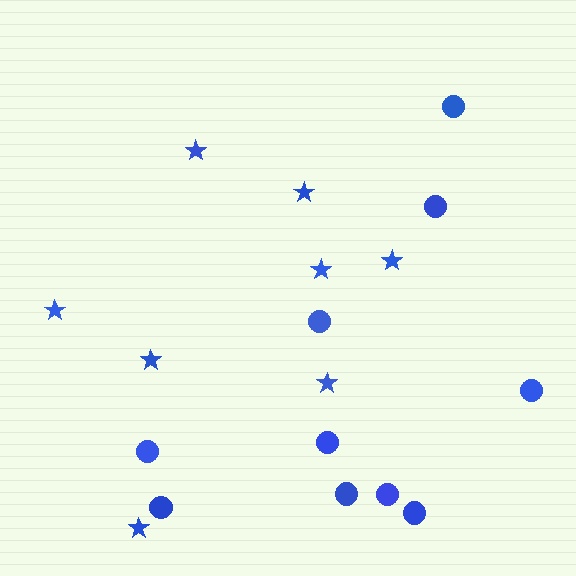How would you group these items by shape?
There are 2 groups: one group of stars (8) and one group of circles (10).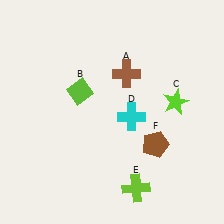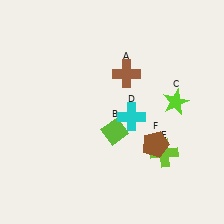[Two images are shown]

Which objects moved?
The objects that moved are: the lime diamond (B), the lime cross (E).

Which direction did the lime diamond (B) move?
The lime diamond (B) moved down.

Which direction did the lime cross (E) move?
The lime cross (E) moved up.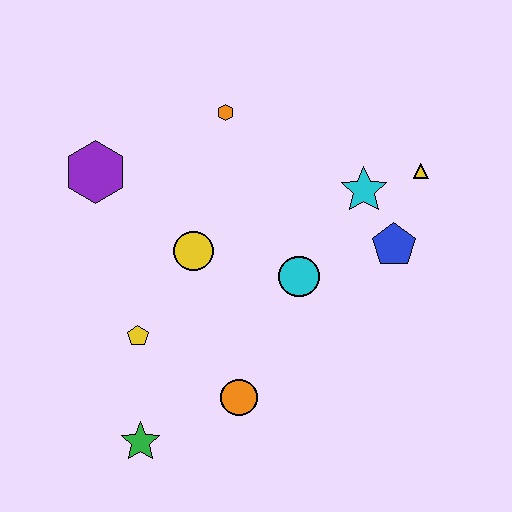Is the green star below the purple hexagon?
Yes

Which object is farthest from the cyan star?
The green star is farthest from the cyan star.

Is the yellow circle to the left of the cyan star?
Yes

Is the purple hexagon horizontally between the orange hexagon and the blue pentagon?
No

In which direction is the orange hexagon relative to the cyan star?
The orange hexagon is to the left of the cyan star.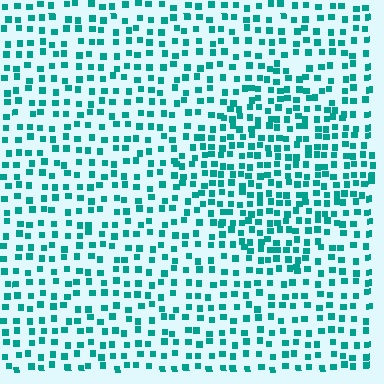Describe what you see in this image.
The image contains small teal elements arranged at two different densities. A diamond-shaped region is visible where the elements are more densely packed than the surrounding area.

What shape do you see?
I see a diamond.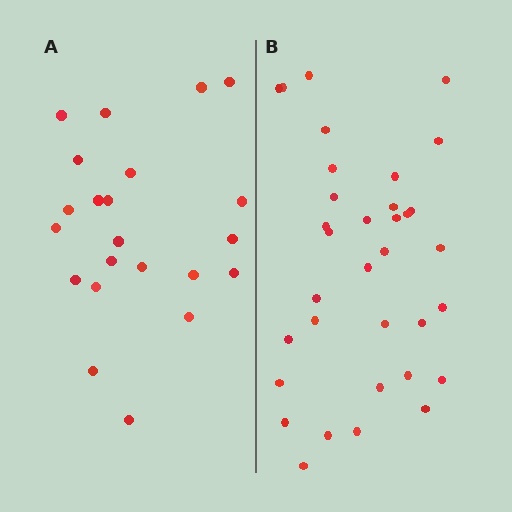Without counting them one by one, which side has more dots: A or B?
Region B (the right region) has more dots.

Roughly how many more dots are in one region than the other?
Region B has roughly 12 or so more dots than region A.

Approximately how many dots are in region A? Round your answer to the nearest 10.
About 20 dots. (The exact count is 22, which rounds to 20.)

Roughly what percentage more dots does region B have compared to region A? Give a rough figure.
About 55% more.